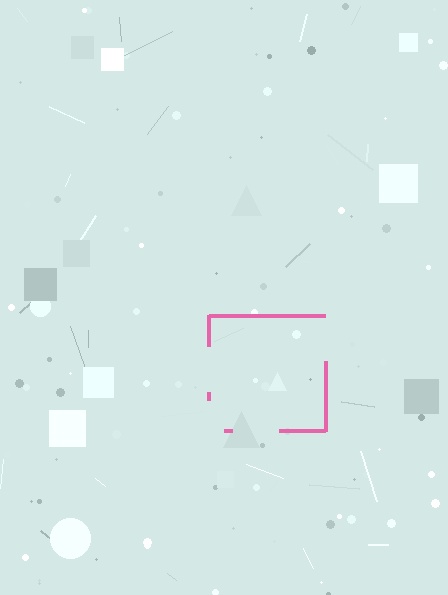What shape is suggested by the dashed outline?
The dashed outline suggests a square.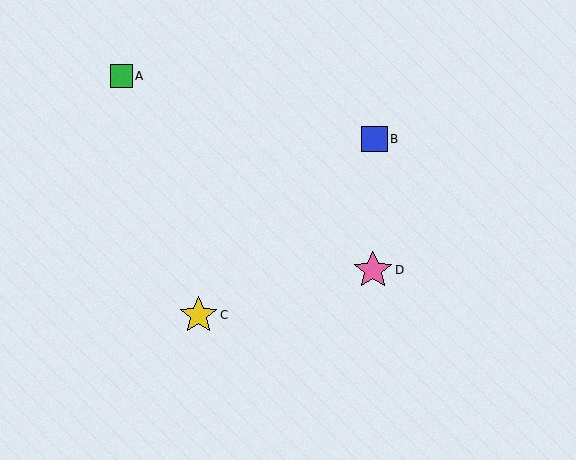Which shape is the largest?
The pink star (labeled D) is the largest.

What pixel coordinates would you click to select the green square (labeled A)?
Click at (121, 76) to select the green square A.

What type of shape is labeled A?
Shape A is a green square.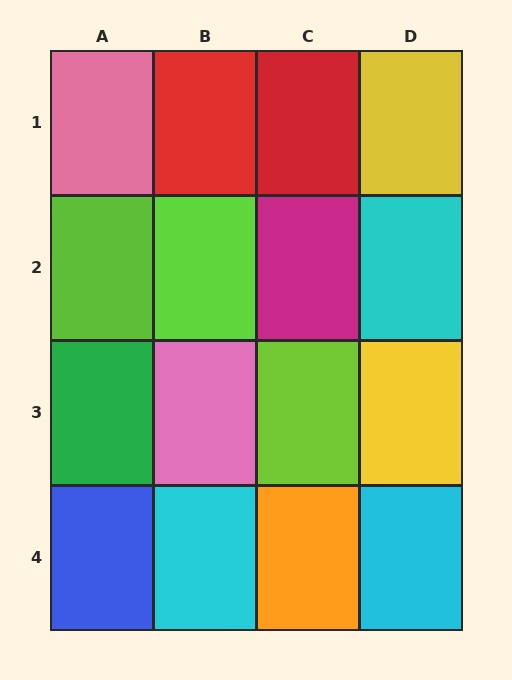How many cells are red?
2 cells are red.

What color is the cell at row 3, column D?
Yellow.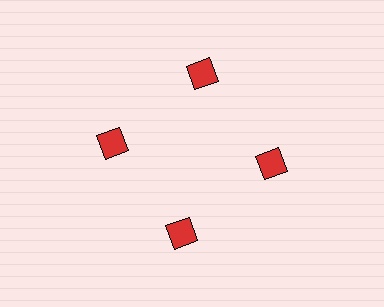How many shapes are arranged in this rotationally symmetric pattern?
There are 4 shapes, arranged in 4 groups of 1.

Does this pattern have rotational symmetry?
Yes, this pattern has 4-fold rotational symmetry. It looks the same after rotating 90 degrees around the center.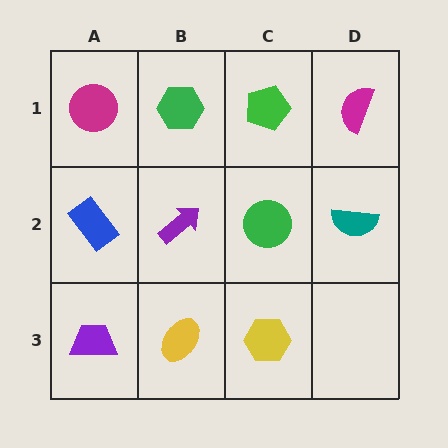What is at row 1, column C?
A green pentagon.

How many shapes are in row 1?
4 shapes.